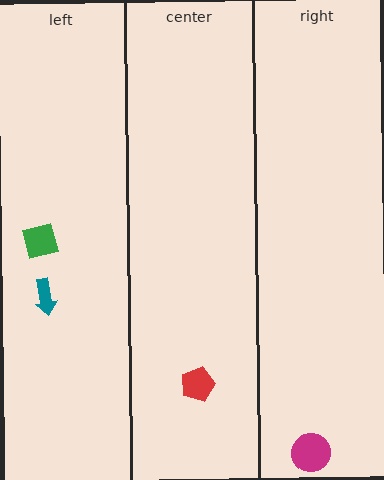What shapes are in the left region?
The teal arrow, the green square.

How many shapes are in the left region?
2.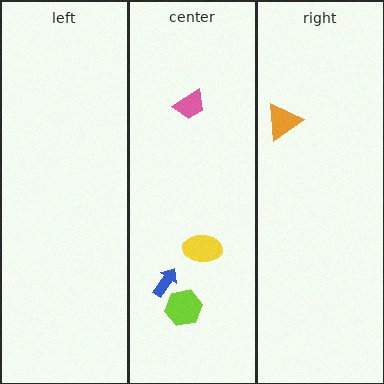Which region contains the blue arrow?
The center region.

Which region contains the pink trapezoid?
The center region.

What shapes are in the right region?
The orange triangle.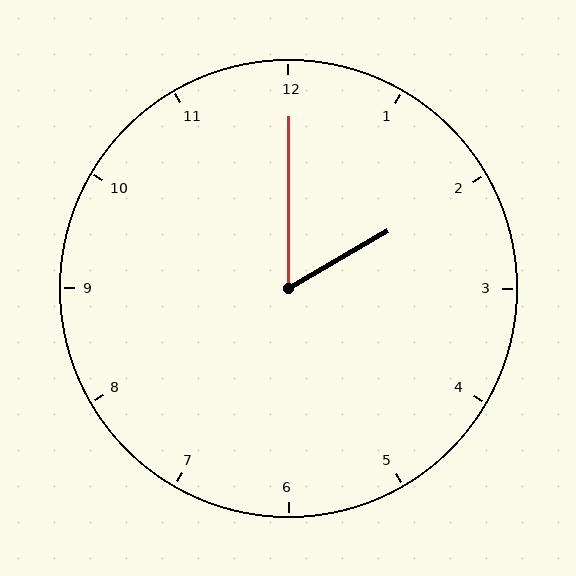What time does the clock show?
2:00.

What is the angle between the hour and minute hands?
Approximately 60 degrees.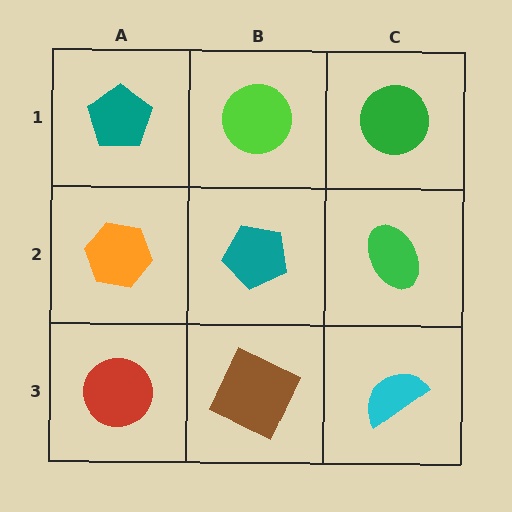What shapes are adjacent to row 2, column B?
A lime circle (row 1, column B), a brown square (row 3, column B), an orange hexagon (row 2, column A), a green ellipse (row 2, column C).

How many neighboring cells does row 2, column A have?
3.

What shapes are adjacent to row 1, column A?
An orange hexagon (row 2, column A), a lime circle (row 1, column B).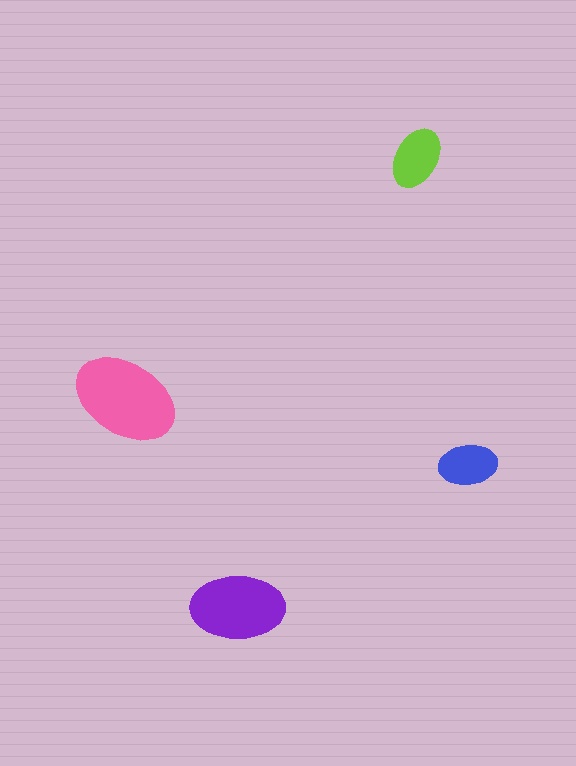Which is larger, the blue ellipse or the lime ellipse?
The lime one.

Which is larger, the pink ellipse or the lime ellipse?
The pink one.